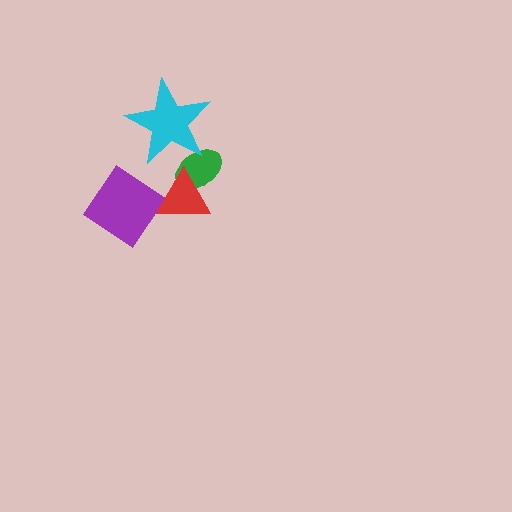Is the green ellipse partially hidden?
Yes, it is partially covered by another shape.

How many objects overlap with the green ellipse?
2 objects overlap with the green ellipse.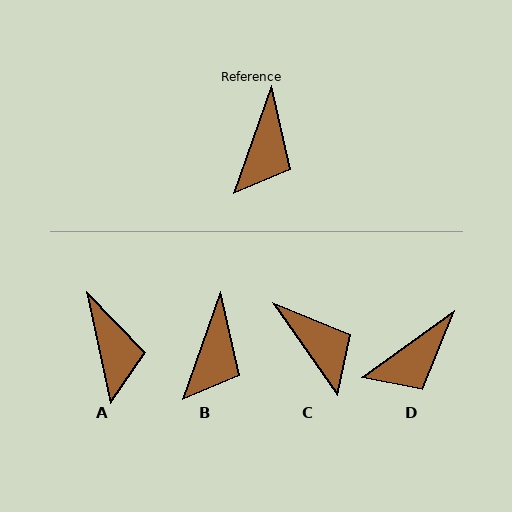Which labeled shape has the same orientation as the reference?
B.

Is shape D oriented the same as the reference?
No, it is off by about 35 degrees.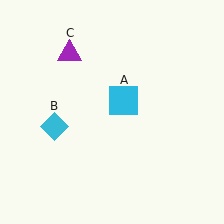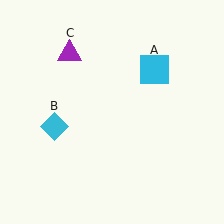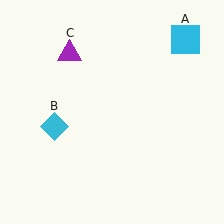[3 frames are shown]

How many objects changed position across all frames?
1 object changed position: cyan square (object A).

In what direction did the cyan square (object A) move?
The cyan square (object A) moved up and to the right.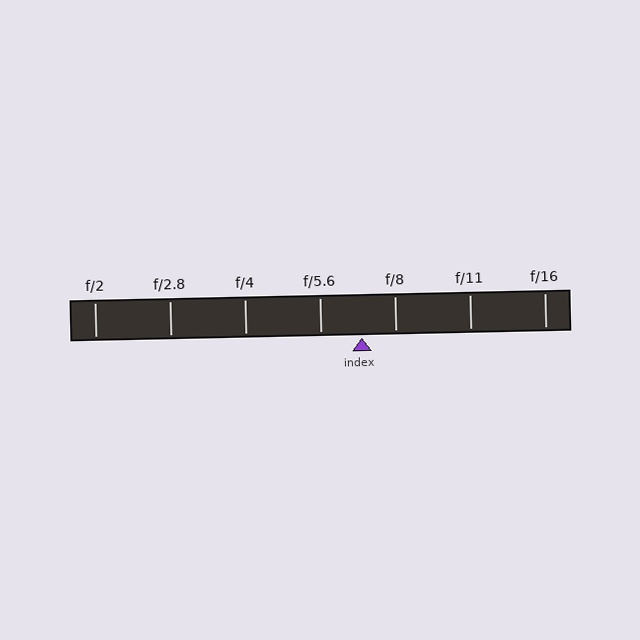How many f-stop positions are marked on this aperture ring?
There are 7 f-stop positions marked.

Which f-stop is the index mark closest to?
The index mark is closest to f/8.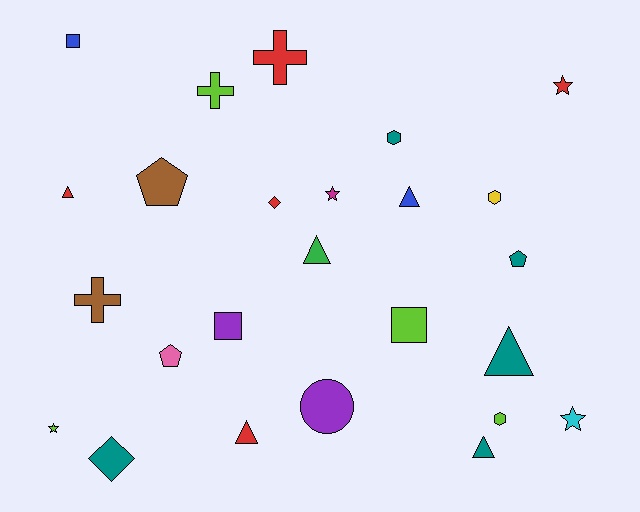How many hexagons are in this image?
There are 3 hexagons.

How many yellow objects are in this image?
There is 1 yellow object.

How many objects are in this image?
There are 25 objects.